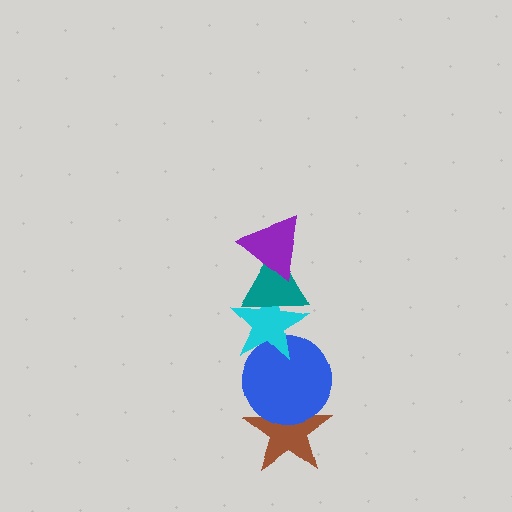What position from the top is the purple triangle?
The purple triangle is 1st from the top.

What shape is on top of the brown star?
The blue circle is on top of the brown star.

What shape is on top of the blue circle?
The cyan star is on top of the blue circle.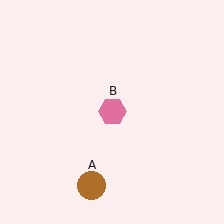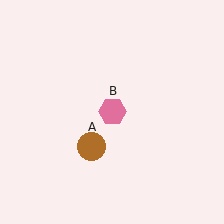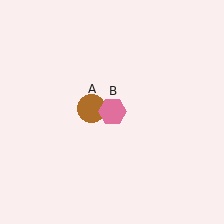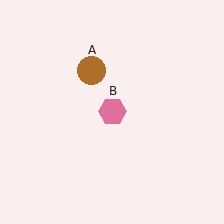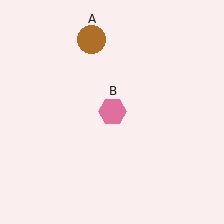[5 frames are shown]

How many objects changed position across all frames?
1 object changed position: brown circle (object A).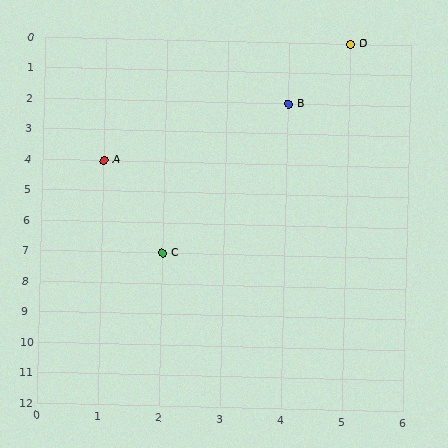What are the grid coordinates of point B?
Point B is at grid coordinates (4, 2).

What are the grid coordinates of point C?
Point C is at grid coordinates (2, 7).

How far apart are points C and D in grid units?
Points C and D are 3 columns and 7 rows apart (about 7.6 grid units diagonally).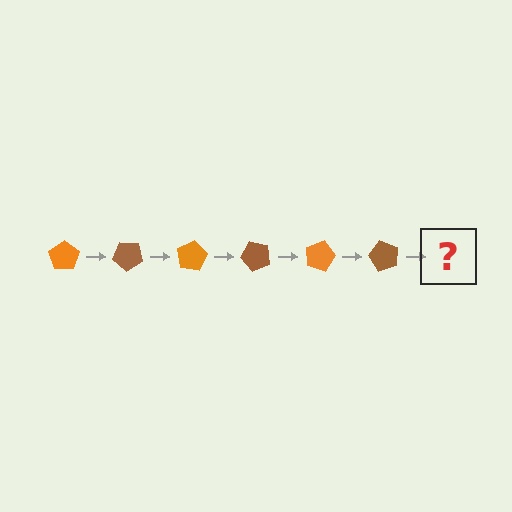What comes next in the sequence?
The next element should be an orange pentagon, rotated 240 degrees from the start.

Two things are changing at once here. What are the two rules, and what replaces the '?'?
The two rules are that it rotates 40 degrees each step and the color cycles through orange and brown. The '?' should be an orange pentagon, rotated 240 degrees from the start.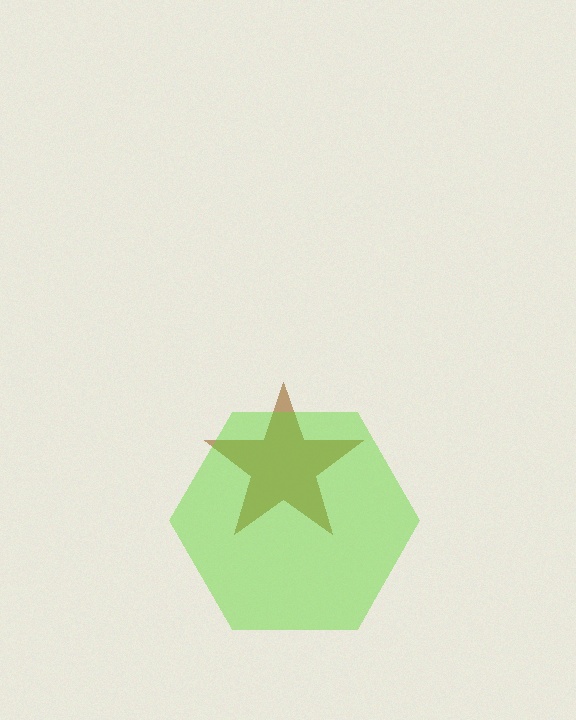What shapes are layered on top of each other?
The layered shapes are: a brown star, a lime hexagon.